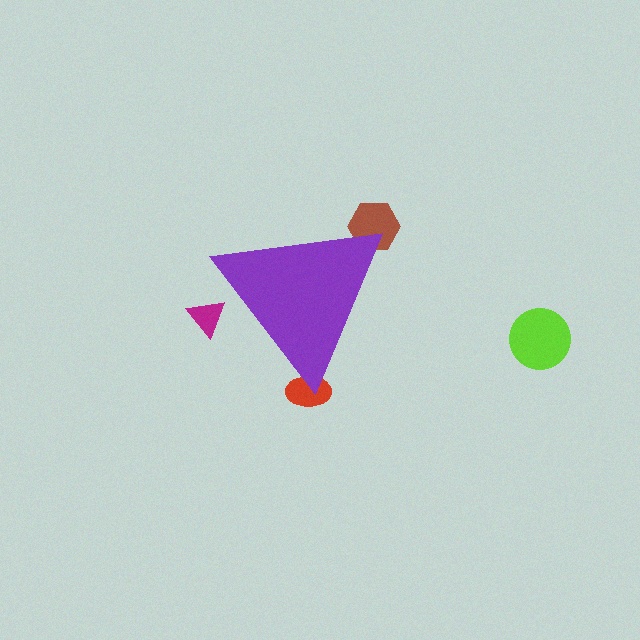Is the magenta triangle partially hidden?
Yes, the magenta triangle is partially hidden behind the purple triangle.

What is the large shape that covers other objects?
A purple triangle.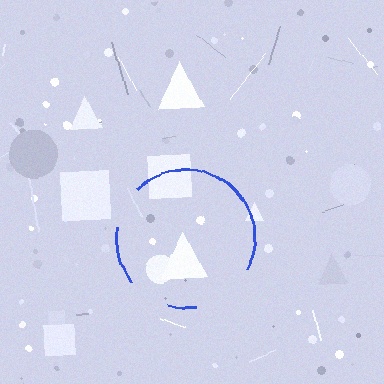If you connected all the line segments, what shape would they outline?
They would outline a circle.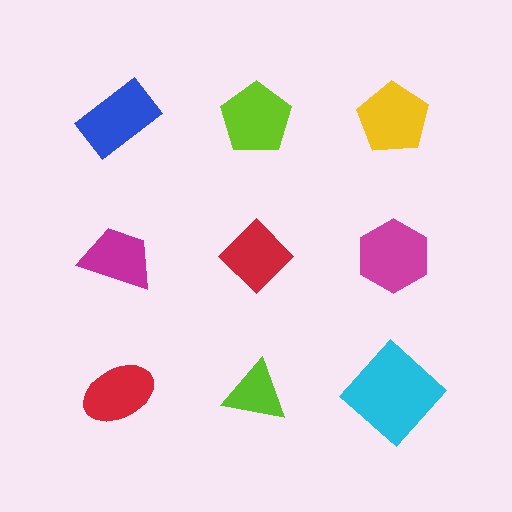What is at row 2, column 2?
A red diamond.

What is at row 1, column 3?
A yellow pentagon.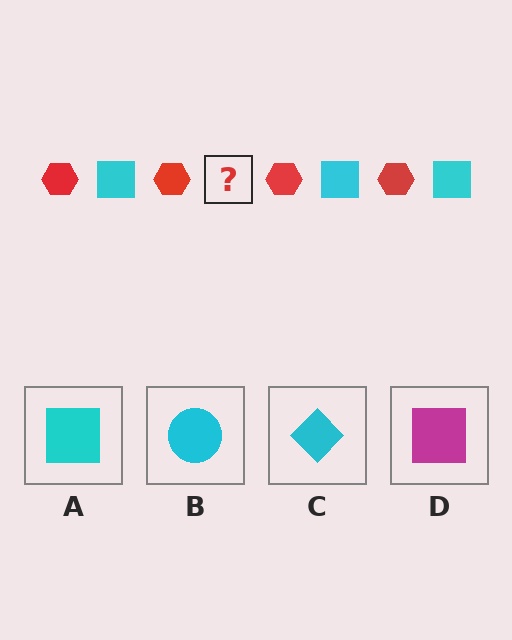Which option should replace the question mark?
Option A.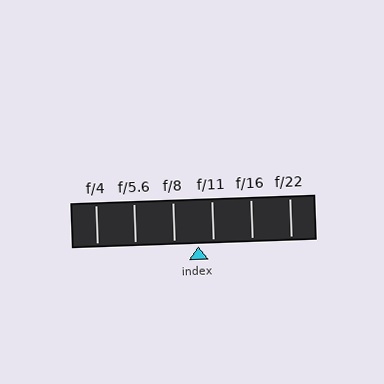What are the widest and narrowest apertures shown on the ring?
The widest aperture shown is f/4 and the narrowest is f/22.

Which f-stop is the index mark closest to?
The index mark is closest to f/11.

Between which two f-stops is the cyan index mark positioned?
The index mark is between f/8 and f/11.